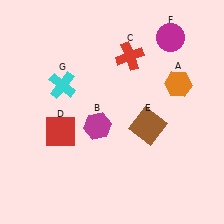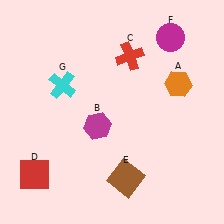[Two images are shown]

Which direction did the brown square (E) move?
The brown square (E) moved down.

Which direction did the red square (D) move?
The red square (D) moved down.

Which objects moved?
The objects that moved are: the red square (D), the brown square (E).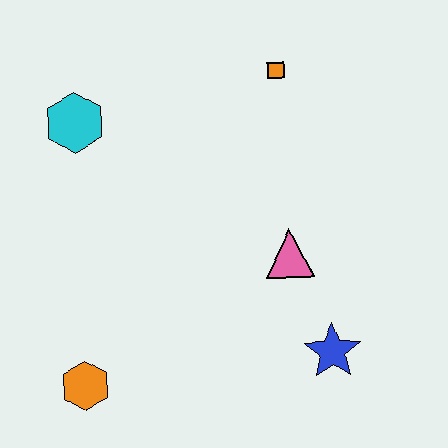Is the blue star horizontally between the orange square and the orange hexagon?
No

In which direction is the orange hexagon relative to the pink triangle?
The orange hexagon is to the left of the pink triangle.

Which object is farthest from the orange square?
The orange hexagon is farthest from the orange square.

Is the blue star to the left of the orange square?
No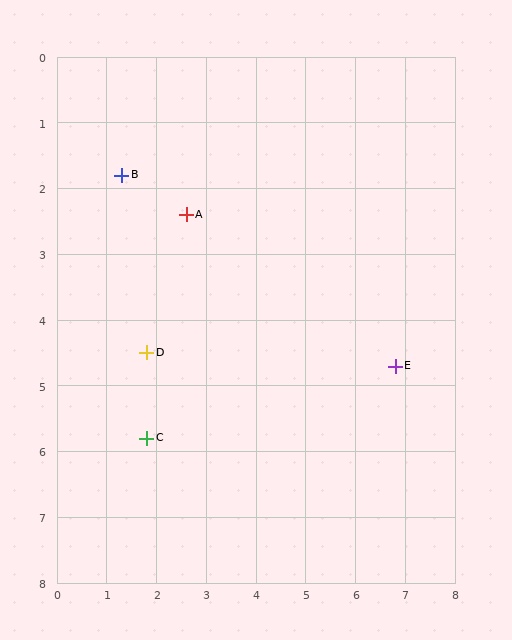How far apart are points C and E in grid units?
Points C and E are about 5.1 grid units apart.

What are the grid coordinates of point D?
Point D is at approximately (1.8, 4.5).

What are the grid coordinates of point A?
Point A is at approximately (2.6, 2.4).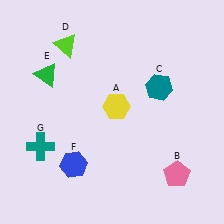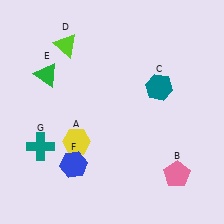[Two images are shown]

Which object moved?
The yellow hexagon (A) moved left.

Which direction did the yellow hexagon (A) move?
The yellow hexagon (A) moved left.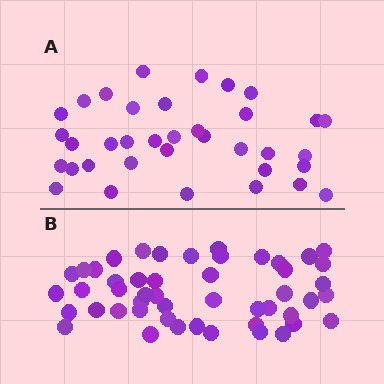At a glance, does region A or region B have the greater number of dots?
Region B (the bottom region) has more dots.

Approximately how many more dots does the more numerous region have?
Region B has approximately 15 more dots than region A.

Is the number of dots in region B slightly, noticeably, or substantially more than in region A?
Region B has noticeably more, but not dramatically so. The ratio is roughly 1.4 to 1.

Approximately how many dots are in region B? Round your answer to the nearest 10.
About 50 dots. (The exact count is 49, which rounds to 50.)